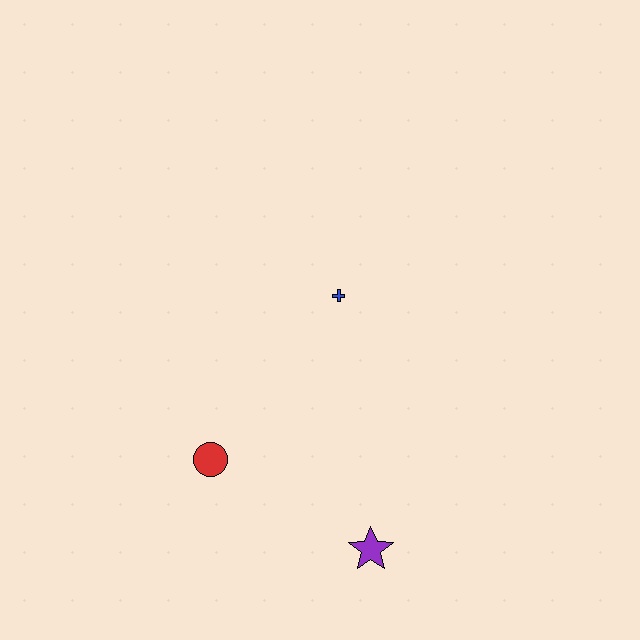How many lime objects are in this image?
There are no lime objects.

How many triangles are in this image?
There are no triangles.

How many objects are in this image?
There are 3 objects.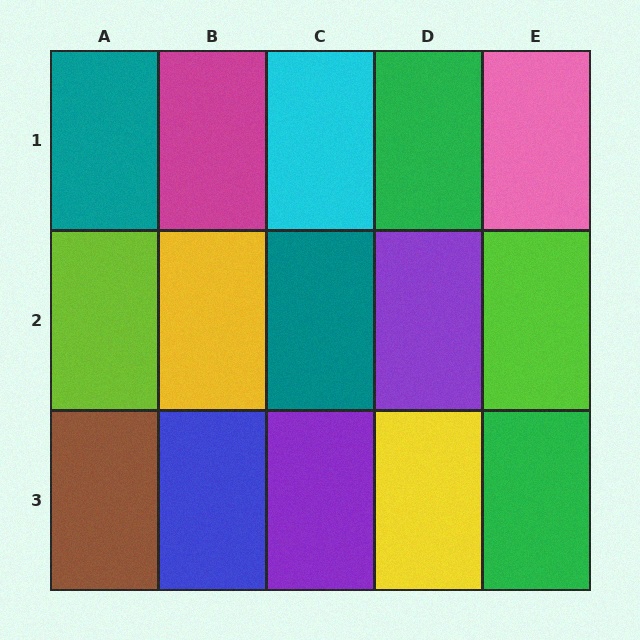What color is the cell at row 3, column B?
Blue.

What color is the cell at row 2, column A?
Lime.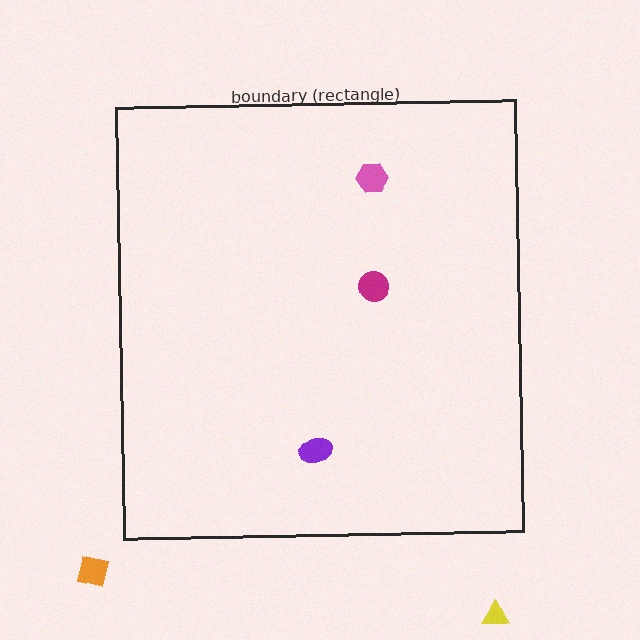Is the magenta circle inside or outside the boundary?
Inside.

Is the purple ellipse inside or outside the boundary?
Inside.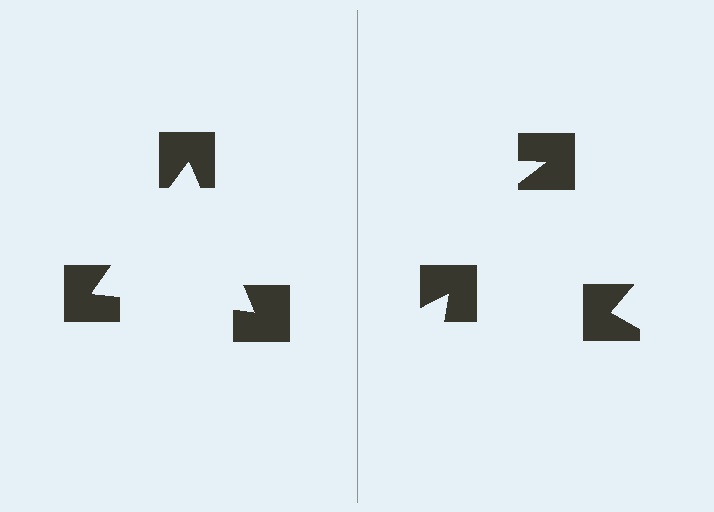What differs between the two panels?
The notched squares are positioned identically on both sides; only the wedge orientations differ. On the left they align to a triangle; on the right they are misaligned.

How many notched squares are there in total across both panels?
6 — 3 on each side.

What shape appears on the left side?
An illusory triangle.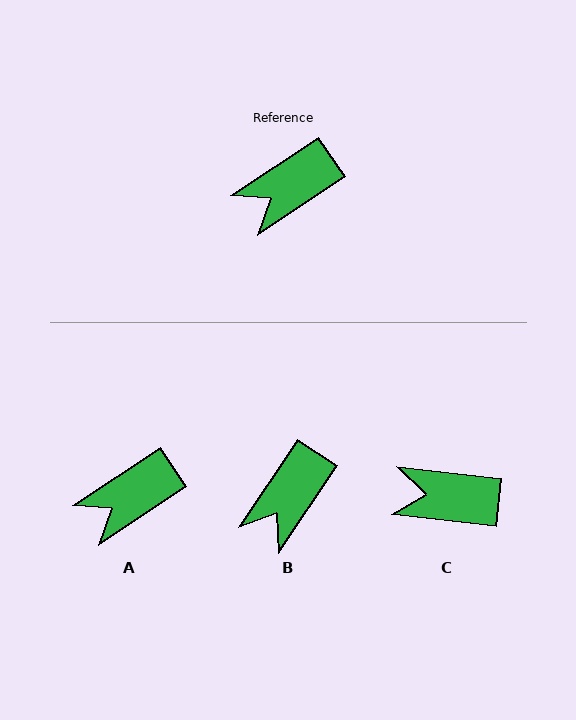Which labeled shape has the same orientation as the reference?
A.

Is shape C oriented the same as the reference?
No, it is off by about 40 degrees.